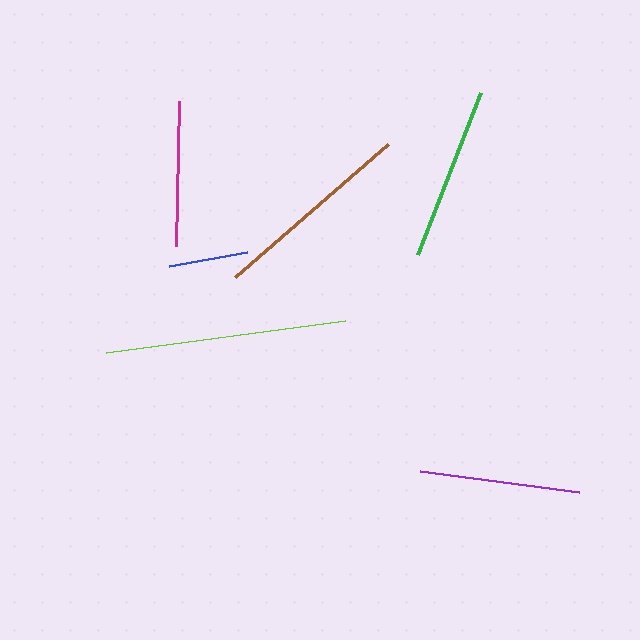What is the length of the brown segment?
The brown segment is approximately 202 pixels long.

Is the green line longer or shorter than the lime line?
The lime line is longer than the green line.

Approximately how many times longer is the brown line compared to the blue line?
The brown line is approximately 2.6 times the length of the blue line.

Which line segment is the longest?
The lime line is the longest at approximately 242 pixels.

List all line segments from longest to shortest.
From longest to shortest: lime, brown, green, purple, magenta, blue.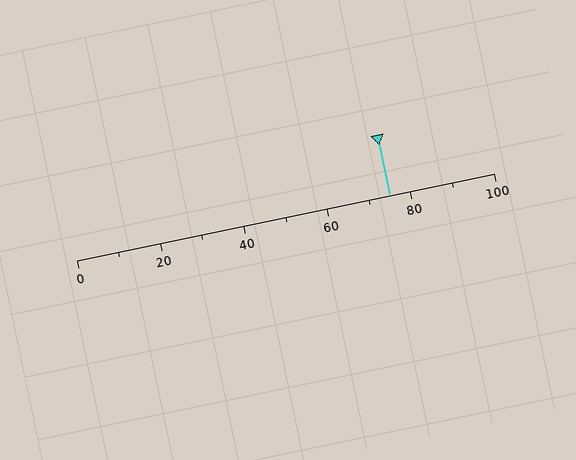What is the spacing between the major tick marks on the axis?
The major ticks are spaced 20 apart.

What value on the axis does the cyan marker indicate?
The marker indicates approximately 75.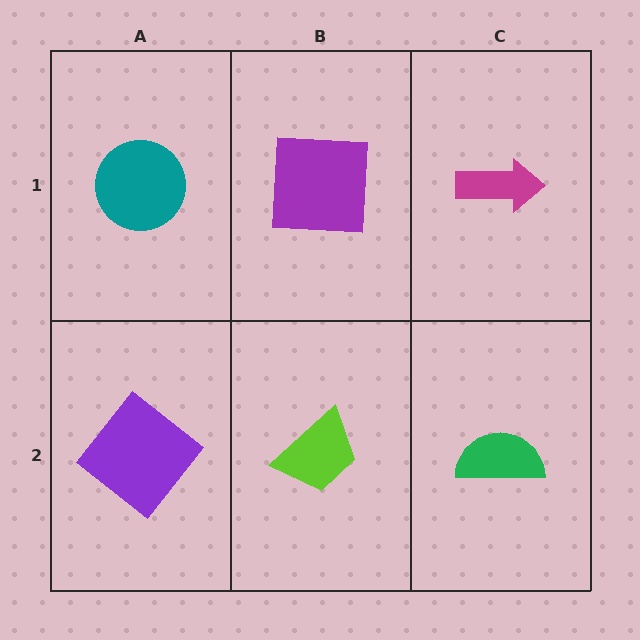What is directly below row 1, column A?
A purple diamond.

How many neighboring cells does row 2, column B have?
3.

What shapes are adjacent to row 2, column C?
A magenta arrow (row 1, column C), a lime trapezoid (row 2, column B).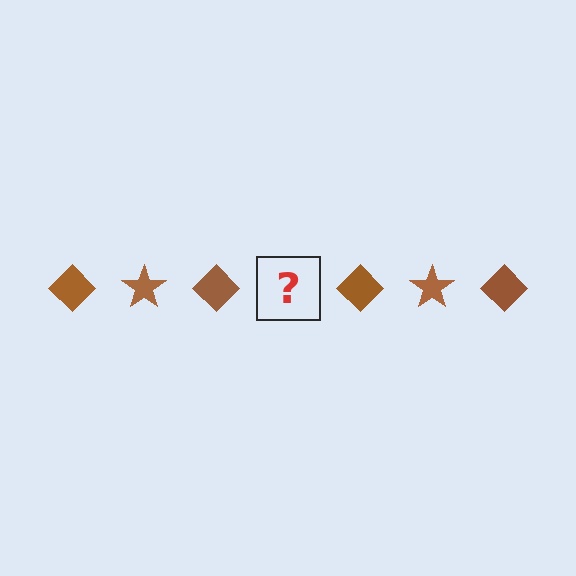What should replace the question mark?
The question mark should be replaced with a brown star.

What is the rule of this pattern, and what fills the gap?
The rule is that the pattern cycles through diamond, star shapes in brown. The gap should be filled with a brown star.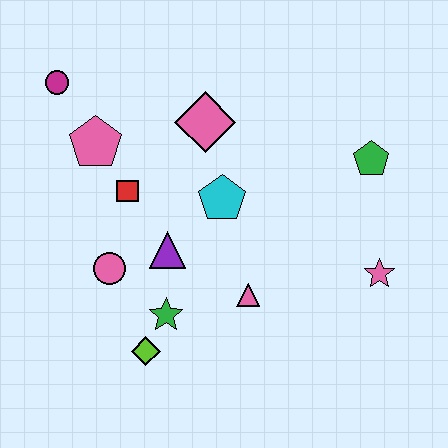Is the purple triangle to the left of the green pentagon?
Yes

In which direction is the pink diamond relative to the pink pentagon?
The pink diamond is to the right of the pink pentagon.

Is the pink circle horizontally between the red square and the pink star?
No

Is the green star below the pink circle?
Yes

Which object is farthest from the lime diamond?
The green pentagon is farthest from the lime diamond.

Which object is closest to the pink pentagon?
The red square is closest to the pink pentagon.